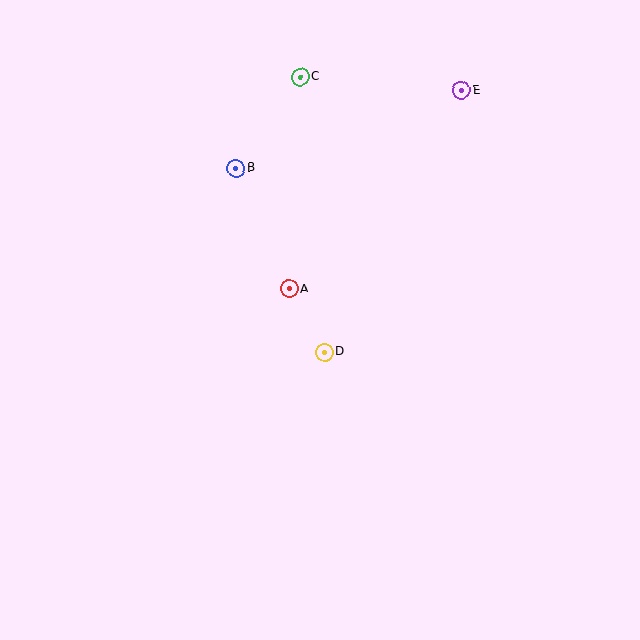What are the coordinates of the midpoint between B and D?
The midpoint between B and D is at (280, 260).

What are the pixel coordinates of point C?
Point C is at (300, 77).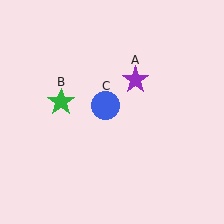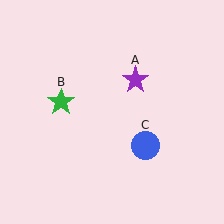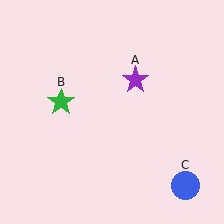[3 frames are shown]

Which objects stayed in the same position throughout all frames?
Purple star (object A) and green star (object B) remained stationary.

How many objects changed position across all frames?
1 object changed position: blue circle (object C).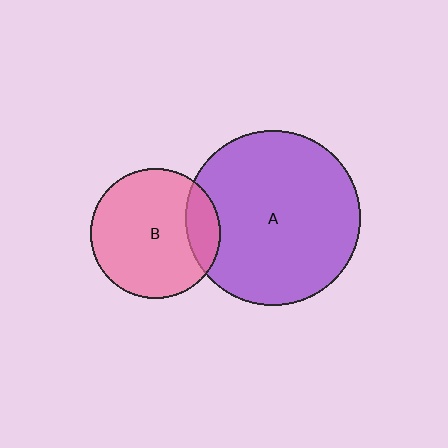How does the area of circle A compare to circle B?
Approximately 1.8 times.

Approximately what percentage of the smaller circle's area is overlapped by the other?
Approximately 15%.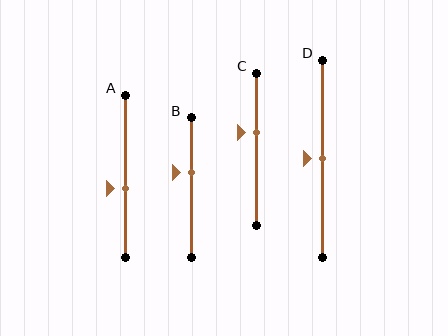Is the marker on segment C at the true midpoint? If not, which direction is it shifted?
No, the marker on segment C is shifted upward by about 11% of the segment length.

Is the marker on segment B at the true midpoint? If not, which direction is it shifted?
No, the marker on segment B is shifted upward by about 10% of the segment length.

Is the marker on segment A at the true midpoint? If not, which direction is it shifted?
No, the marker on segment A is shifted downward by about 7% of the segment length.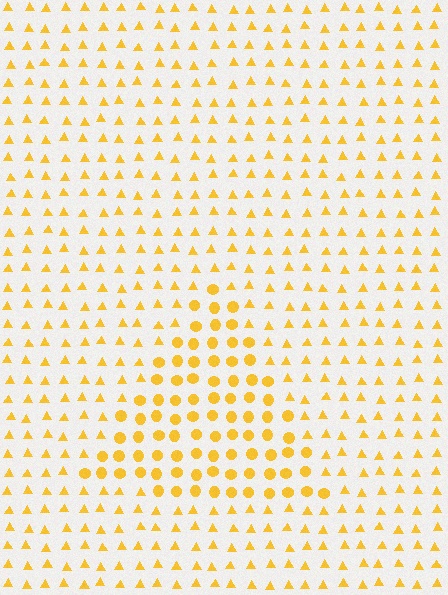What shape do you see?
I see a triangle.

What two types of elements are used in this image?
The image uses circles inside the triangle region and triangles outside it.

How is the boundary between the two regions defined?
The boundary is defined by a change in element shape: circles inside vs. triangles outside. All elements share the same color and spacing.